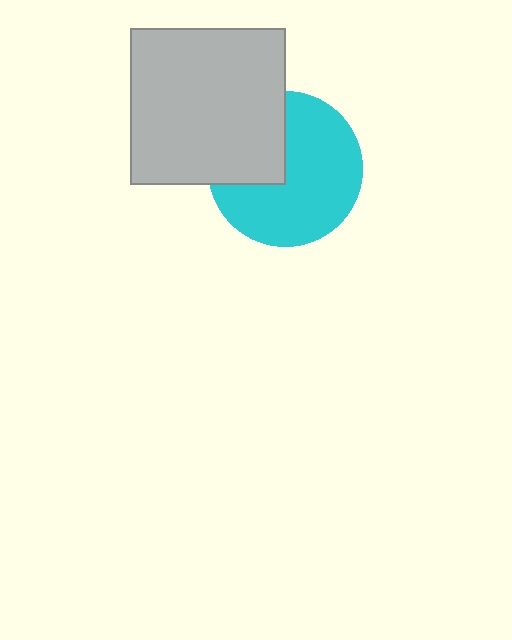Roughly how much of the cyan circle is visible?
Most of it is visible (roughly 68%).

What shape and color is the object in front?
The object in front is a light gray square.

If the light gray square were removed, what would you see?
You would see the complete cyan circle.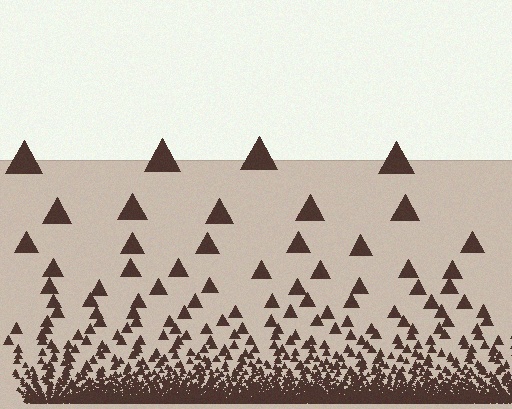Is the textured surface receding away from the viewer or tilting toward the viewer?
The surface appears to tilt toward the viewer. Texture elements get larger and sparser toward the top.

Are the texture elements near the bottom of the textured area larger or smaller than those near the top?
Smaller. The gradient is inverted — elements near the bottom are smaller and denser.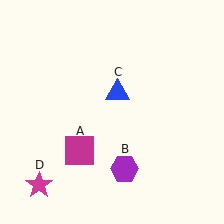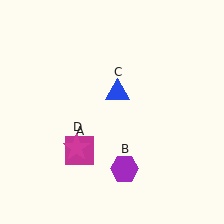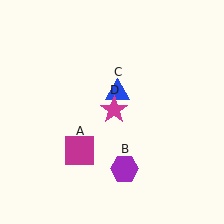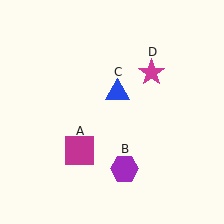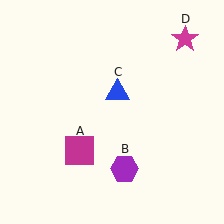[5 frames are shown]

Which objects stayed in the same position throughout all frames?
Magenta square (object A) and purple hexagon (object B) and blue triangle (object C) remained stationary.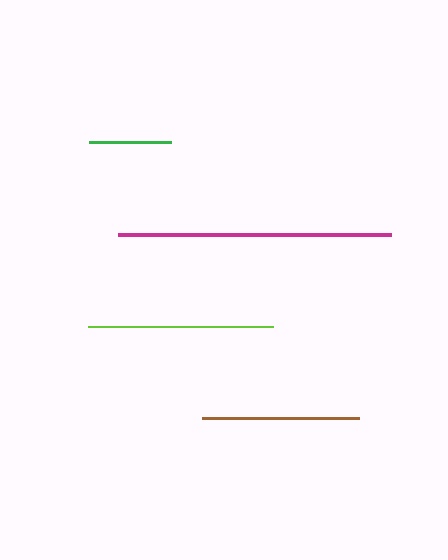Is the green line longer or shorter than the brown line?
The brown line is longer than the green line.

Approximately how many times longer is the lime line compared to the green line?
The lime line is approximately 2.2 times the length of the green line.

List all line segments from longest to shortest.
From longest to shortest: magenta, lime, brown, green.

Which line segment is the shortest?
The green line is the shortest at approximately 82 pixels.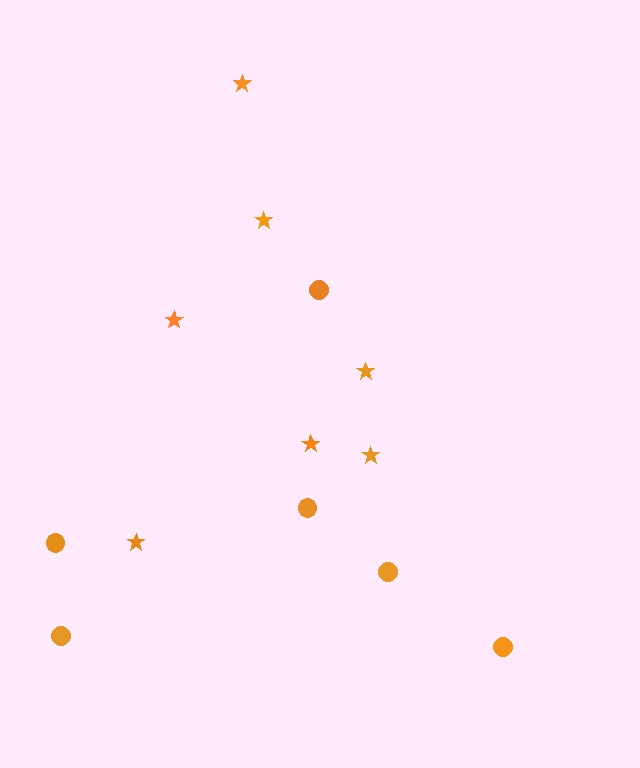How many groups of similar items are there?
There are 2 groups: one group of stars (7) and one group of circles (6).